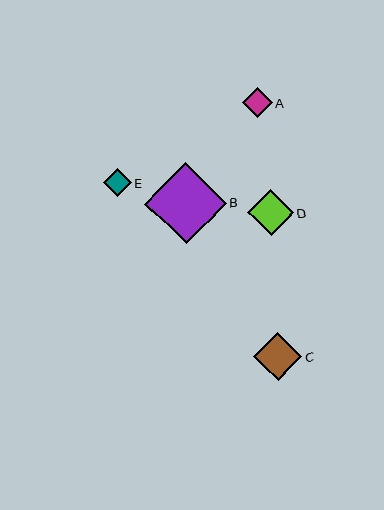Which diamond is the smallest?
Diamond E is the smallest with a size of approximately 28 pixels.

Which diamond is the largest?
Diamond B is the largest with a size of approximately 81 pixels.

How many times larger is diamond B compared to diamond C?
Diamond B is approximately 1.7 times the size of diamond C.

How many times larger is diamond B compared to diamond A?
Diamond B is approximately 2.7 times the size of diamond A.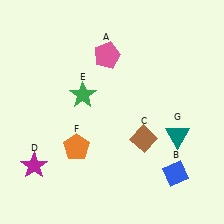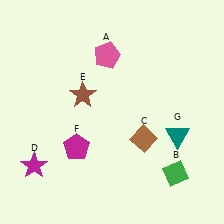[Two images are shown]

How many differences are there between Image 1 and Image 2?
There are 3 differences between the two images.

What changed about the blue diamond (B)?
In Image 1, B is blue. In Image 2, it changed to green.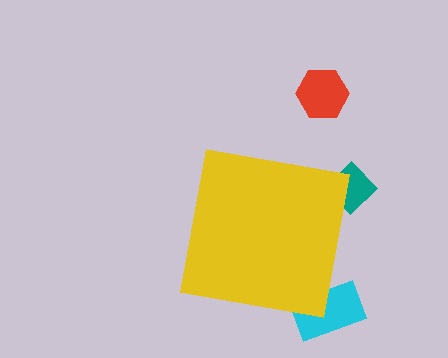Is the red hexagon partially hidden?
No, the red hexagon is fully visible.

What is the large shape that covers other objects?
A yellow square.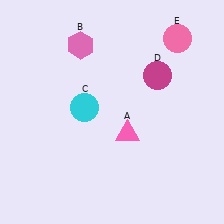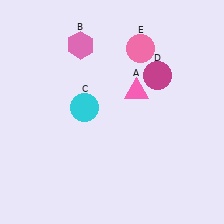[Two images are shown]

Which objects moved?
The objects that moved are: the pink triangle (A), the pink circle (E).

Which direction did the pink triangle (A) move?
The pink triangle (A) moved up.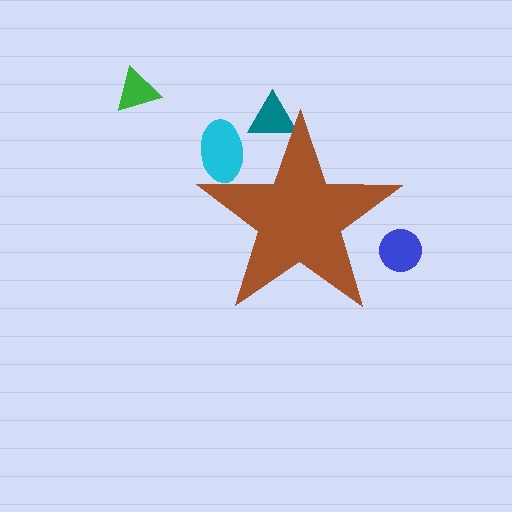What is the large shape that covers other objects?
A brown star.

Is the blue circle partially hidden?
Yes, the blue circle is partially hidden behind the brown star.